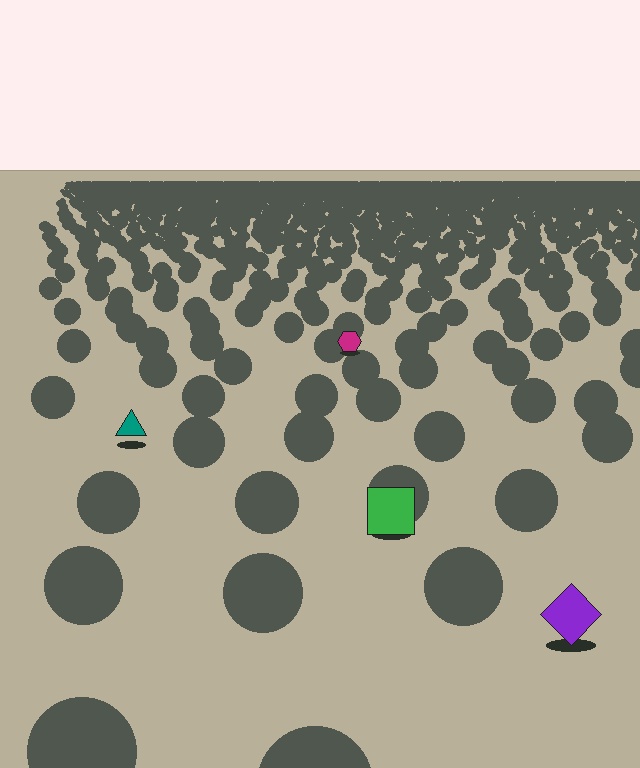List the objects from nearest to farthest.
From nearest to farthest: the purple diamond, the green square, the teal triangle, the magenta hexagon.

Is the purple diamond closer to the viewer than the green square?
Yes. The purple diamond is closer — you can tell from the texture gradient: the ground texture is coarser near it.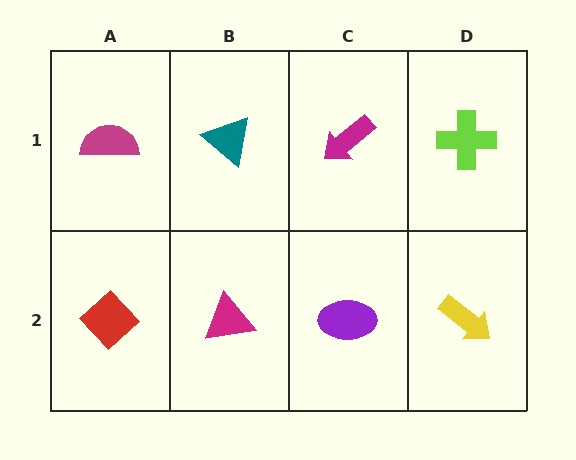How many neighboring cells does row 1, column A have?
2.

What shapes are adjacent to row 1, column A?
A red diamond (row 2, column A), a teal triangle (row 1, column B).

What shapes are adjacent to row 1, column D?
A yellow arrow (row 2, column D), a magenta arrow (row 1, column C).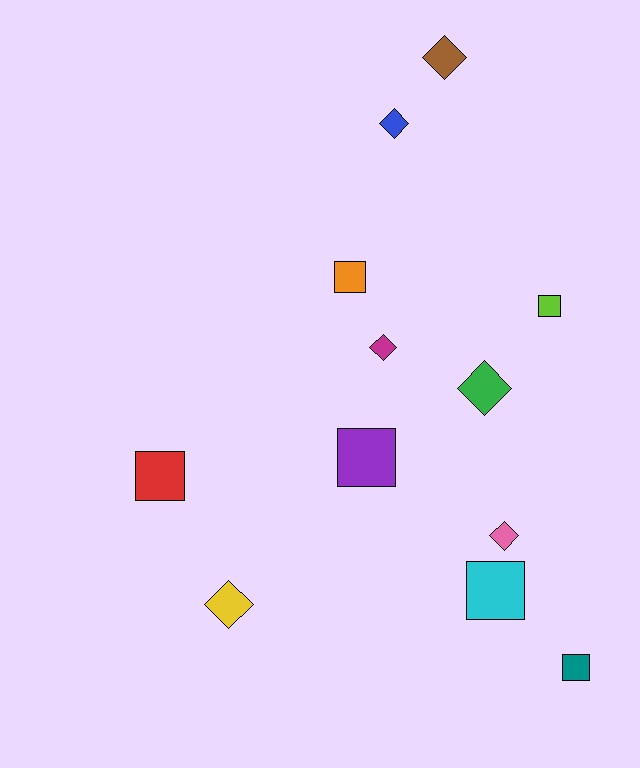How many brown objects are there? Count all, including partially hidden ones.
There is 1 brown object.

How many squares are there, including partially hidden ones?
There are 6 squares.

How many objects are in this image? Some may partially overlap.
There are 12 objects.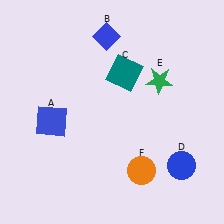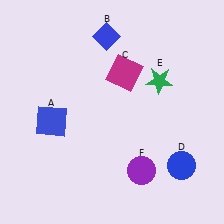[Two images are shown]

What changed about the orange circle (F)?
In Image 1, F is orange. In Image 2, it changed to purple.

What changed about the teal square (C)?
In Image 1, C is teal. In Image 2, it changed to magenta.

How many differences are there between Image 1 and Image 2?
There are 2 differences between the two images.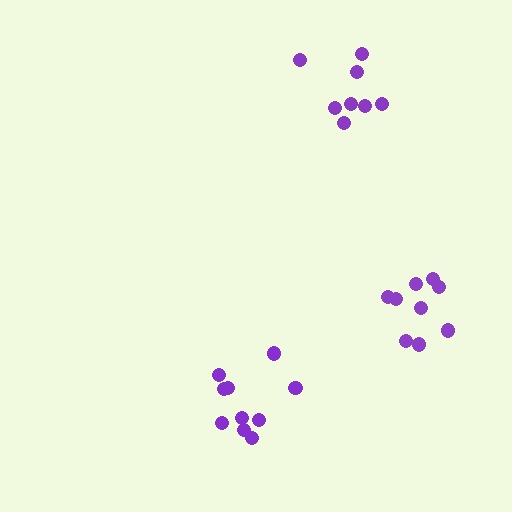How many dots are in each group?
Group 1: 10 dots, Group 2: 9 dots, Group 3: 8 dots (27 total).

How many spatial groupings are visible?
There are 3 spatial groupings.